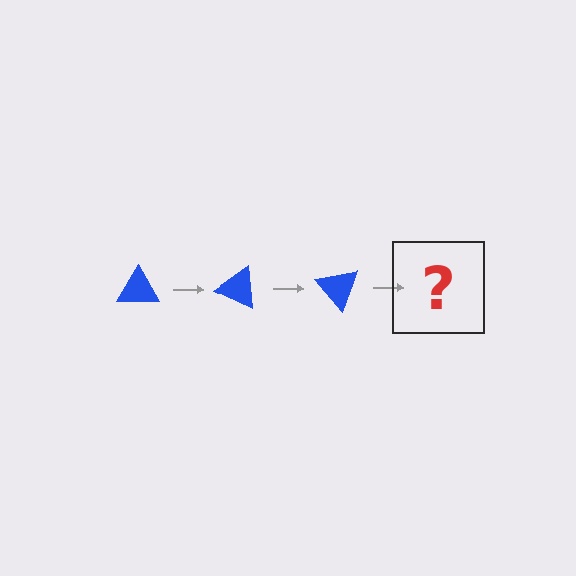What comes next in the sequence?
The next element should be a blue triangle rotated 75 degrees.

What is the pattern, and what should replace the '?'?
The pattern is that the triangle rotates 25 degrees each step. The '?' should be a blue triangle rotated 75 degrees.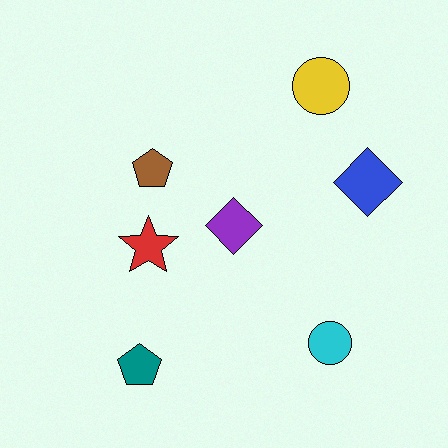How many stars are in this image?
There is 1 star.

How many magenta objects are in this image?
There are no magenta objects.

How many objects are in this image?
There are 7 objects.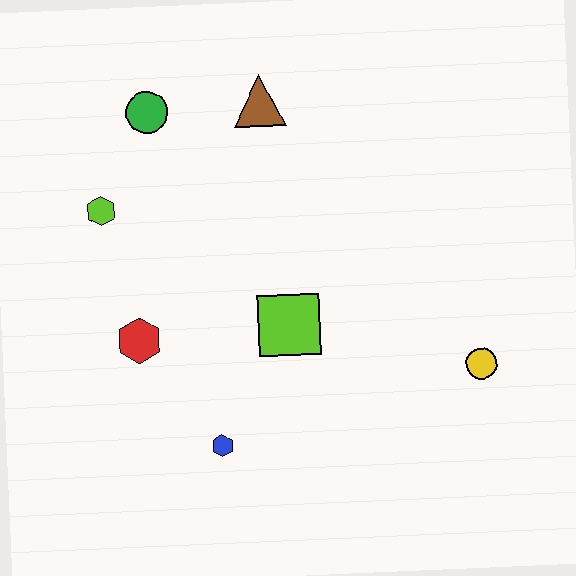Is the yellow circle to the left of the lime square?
No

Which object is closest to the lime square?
The blue hexagon is closest to the lime square.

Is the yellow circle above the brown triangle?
No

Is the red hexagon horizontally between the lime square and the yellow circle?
No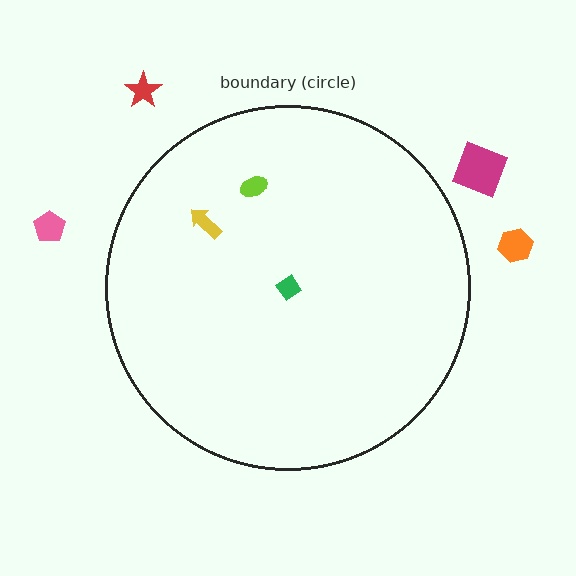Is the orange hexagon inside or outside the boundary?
Outside.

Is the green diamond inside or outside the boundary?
Inside.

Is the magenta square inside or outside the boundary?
Outside.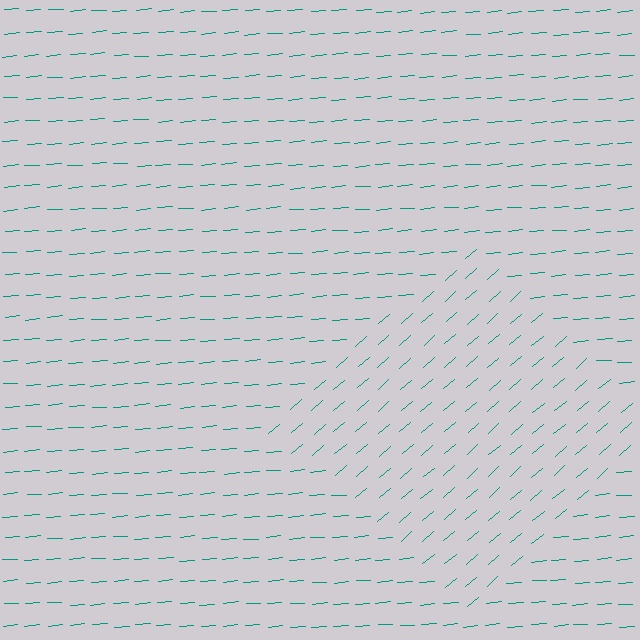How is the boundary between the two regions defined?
The boundary is defined purely by a change in line orientation (approximately 36 degrees difference). All lines are the same color and thickness.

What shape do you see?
I see a diamond.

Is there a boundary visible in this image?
Yes, there is a texture boundary formed by a change in line orientation.